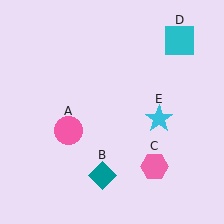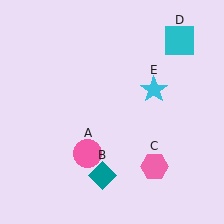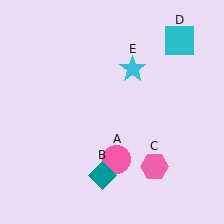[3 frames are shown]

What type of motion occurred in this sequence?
The pink circle (object A), cyan star (object E) rotated counterclockwise around the center of the scene.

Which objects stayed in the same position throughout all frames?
Teal diamond (object B) and pink hexagon (object C) and cyan square (object D) remained stationary.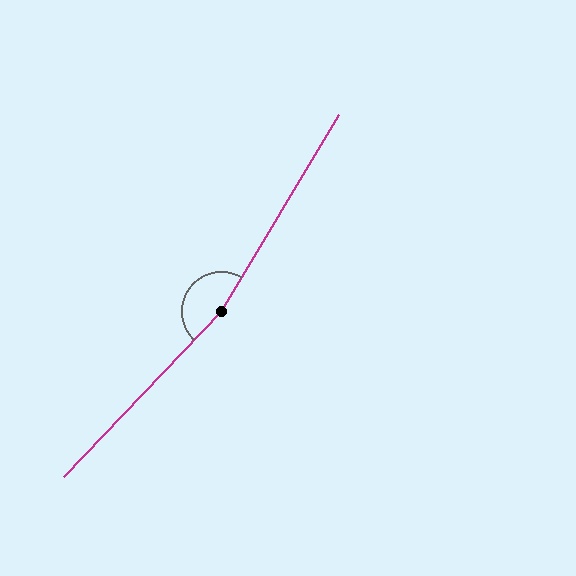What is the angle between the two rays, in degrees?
Approximately 167 degrees.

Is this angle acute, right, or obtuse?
It is obtuse.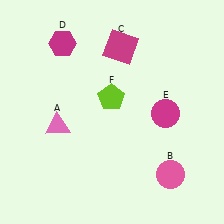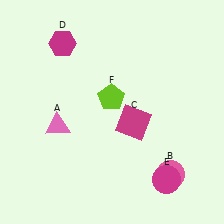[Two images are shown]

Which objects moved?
The objects that moved are: the magenta square (C), the magenta circle (E).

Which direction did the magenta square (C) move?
The magenta square (C) moved down.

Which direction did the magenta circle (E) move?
The magenta circle (E) moved down.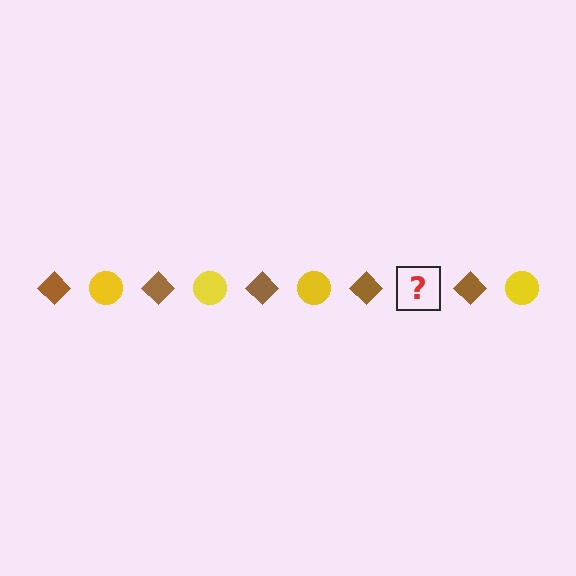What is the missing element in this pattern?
The missing element is a yellow circle.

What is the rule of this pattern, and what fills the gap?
The rule is that the pattern alternates between brown diamond and yellow circle. The gap should be filled with a yellow circle.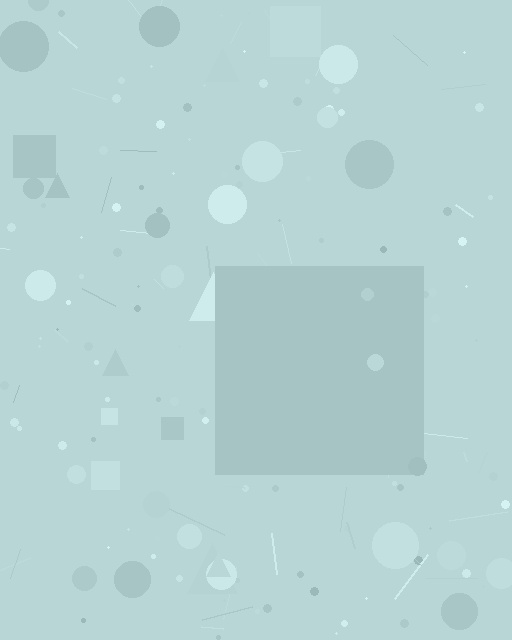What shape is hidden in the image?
A square is hidden in the image.